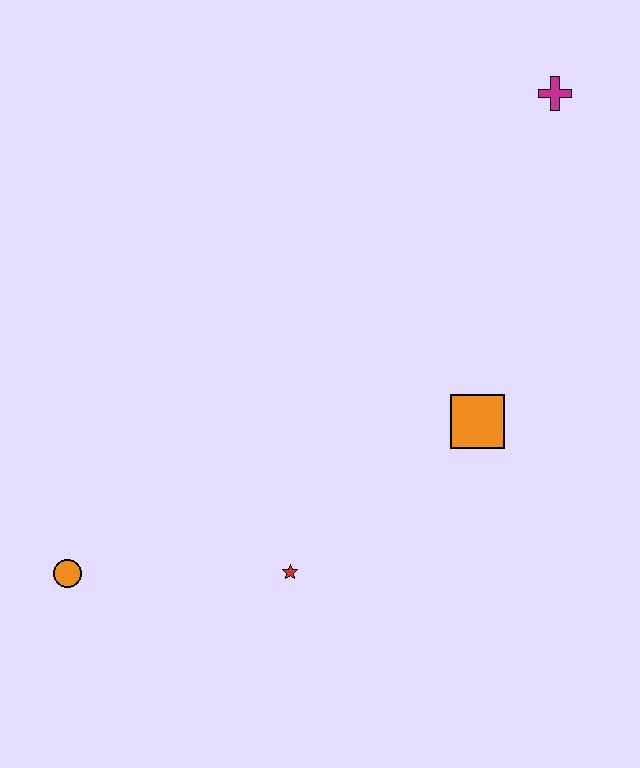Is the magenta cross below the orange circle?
No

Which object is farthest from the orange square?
The orange circle is farthest from the orange square.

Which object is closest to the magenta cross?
The orange square is closest to the magenta cross.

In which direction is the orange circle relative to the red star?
The orange circle is to the left of the red star.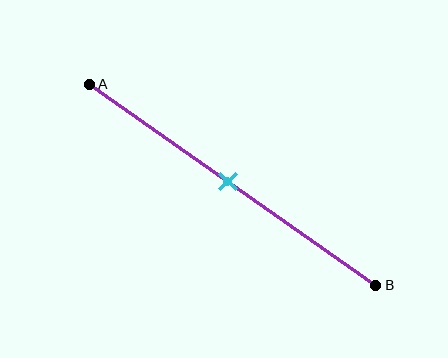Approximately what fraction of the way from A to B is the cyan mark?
The cyan mark is approximately 50% of the way from A to B.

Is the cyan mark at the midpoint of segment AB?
Yes, the mark is approximately at the midpoint.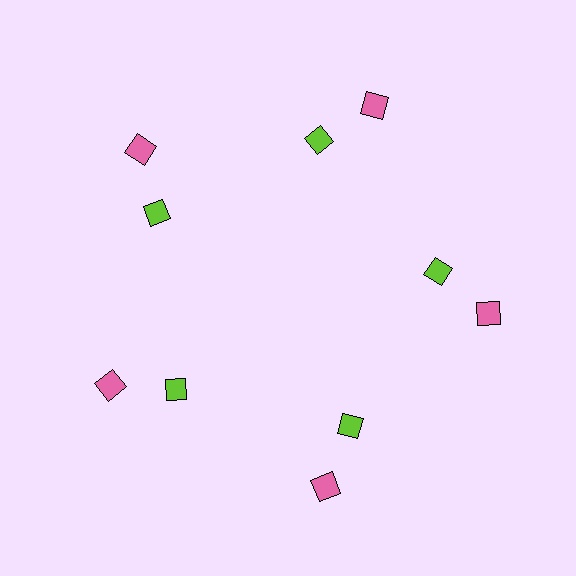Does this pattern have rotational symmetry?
Yes, this pattern has 5-fold rotational symmetry. It looks the same after rotating 72 degrees around the center.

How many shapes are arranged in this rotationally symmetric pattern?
There are 10 shapes, arranged in 5 groups of 2.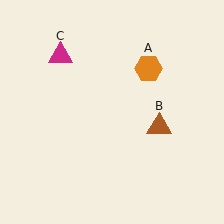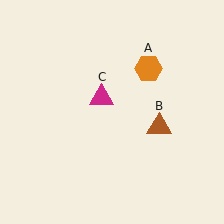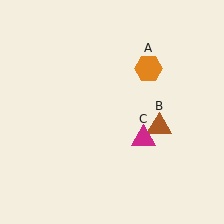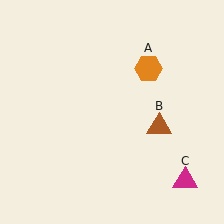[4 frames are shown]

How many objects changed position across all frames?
1 object changed position: magenta triangle (object C).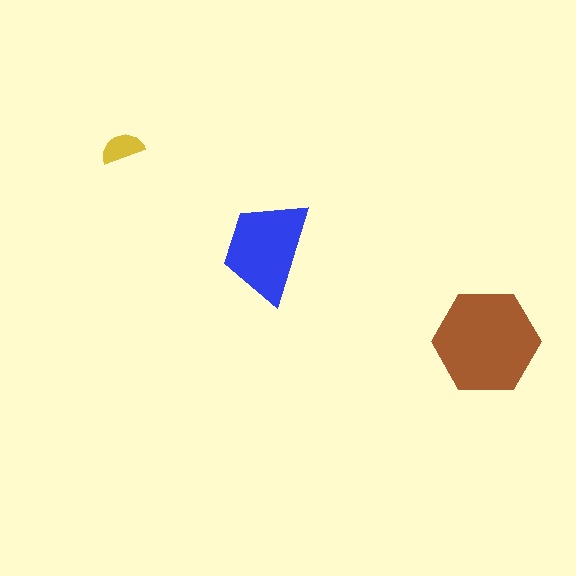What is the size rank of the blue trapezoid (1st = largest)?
2nd.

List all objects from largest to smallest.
The brown hexagon, the blue trapezoid, the yellow semicircle.